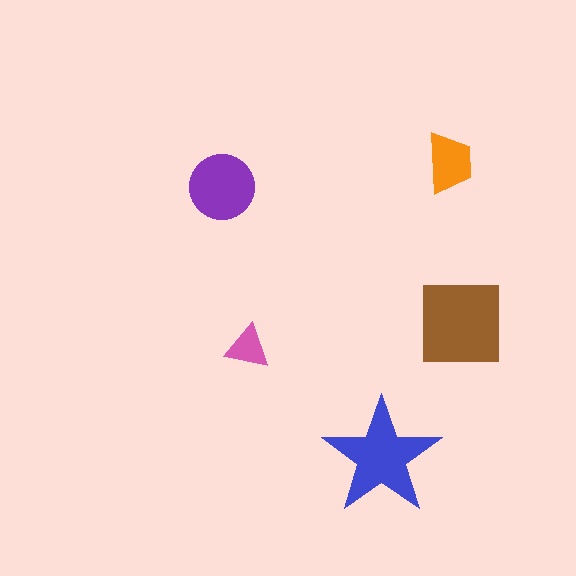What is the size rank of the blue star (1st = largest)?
2nd.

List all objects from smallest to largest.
The pink triangle, the orange trapezoid, the purple circle, the blue star, the brown square.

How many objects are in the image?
There are 5 objects in the image.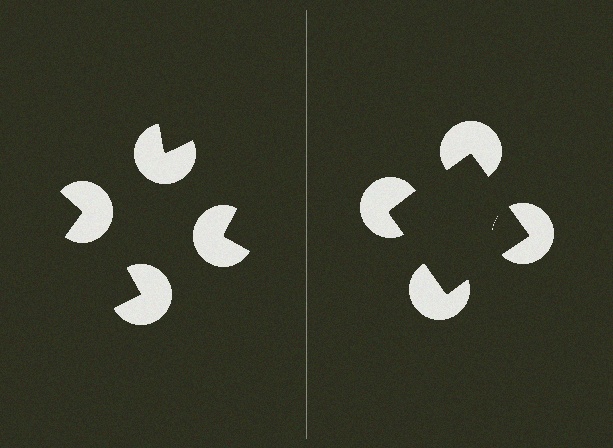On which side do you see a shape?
An illusory square appears on the right side. On the left side the wedge cuts are rotated, so no coherent shape forms.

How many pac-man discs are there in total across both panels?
8 — 4 on each side.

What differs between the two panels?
The pac-man discs are positioned identically on both sides; only the wedge orientations differ. On the right they align to a square; on the left they are misaligned.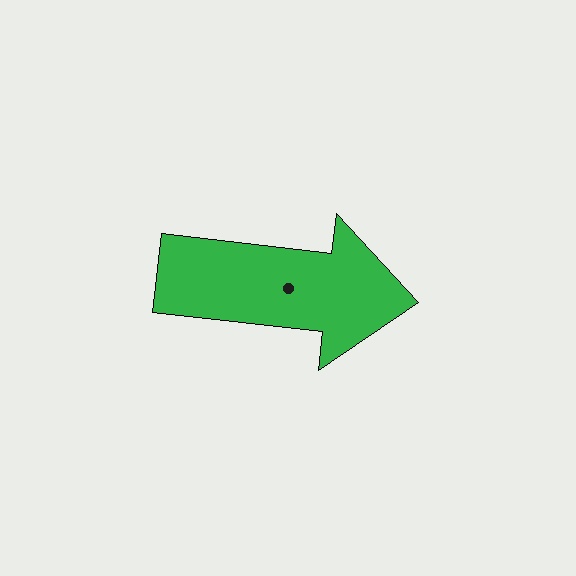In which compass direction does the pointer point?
East.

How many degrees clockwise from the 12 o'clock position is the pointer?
Approximately 96 degrees.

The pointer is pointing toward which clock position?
Roughly 3 o'clock.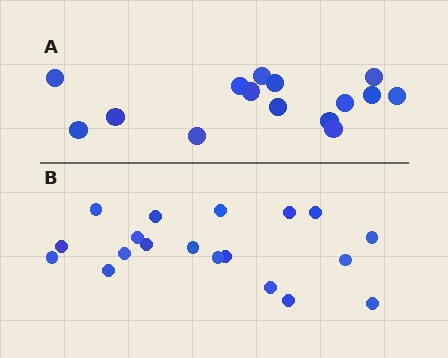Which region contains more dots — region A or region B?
Region B (the bottom region) has more dots.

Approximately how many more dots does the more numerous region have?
Region B has about 4 more dots than region A.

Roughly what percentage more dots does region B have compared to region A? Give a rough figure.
About 25% more.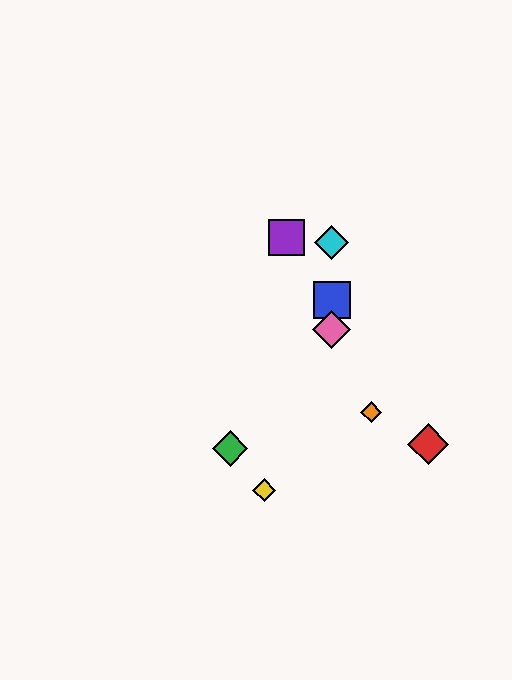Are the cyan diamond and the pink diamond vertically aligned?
Yes, both are at x≈332.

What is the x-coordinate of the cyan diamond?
The cyan diamond is at x≈332.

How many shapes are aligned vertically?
3 shapes (the blue square, the cyan diamond, the pink diamond) are aligned vertically.